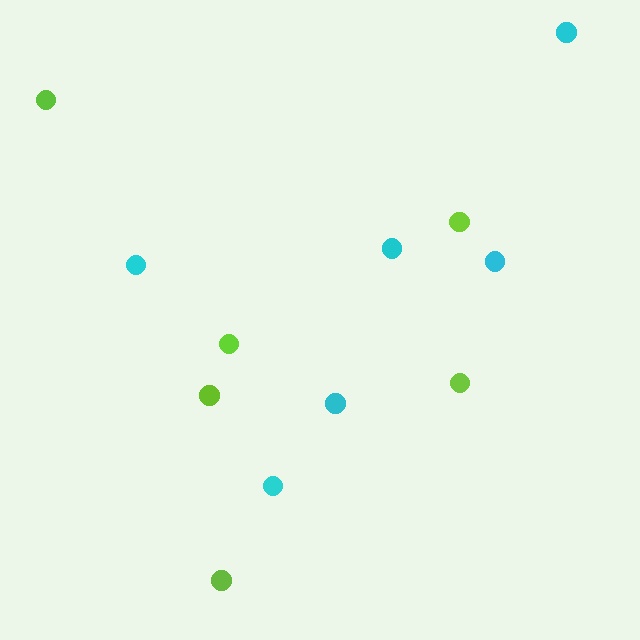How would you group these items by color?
There are 2 groups: one group of lime circles (6) and one group of cyan circles (6).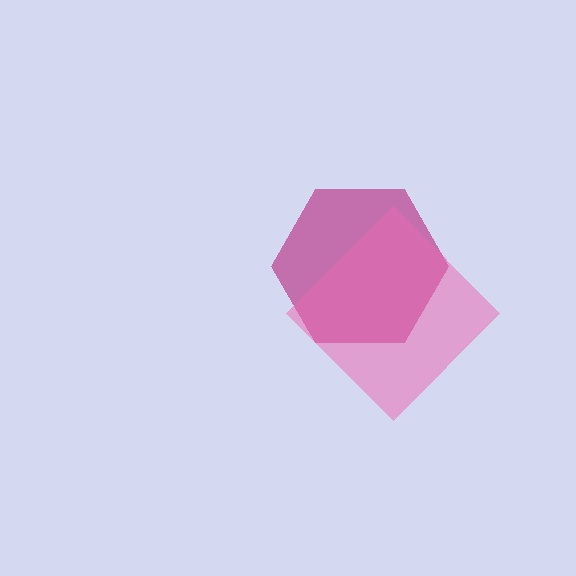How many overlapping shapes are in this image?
There are 2 overlapping shapes in the image.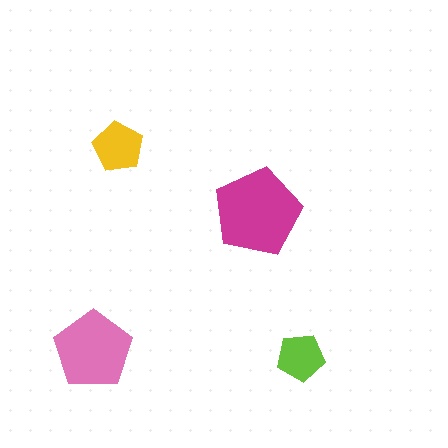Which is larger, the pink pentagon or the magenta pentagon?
The magenta one.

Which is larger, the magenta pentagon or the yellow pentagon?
The magenta one.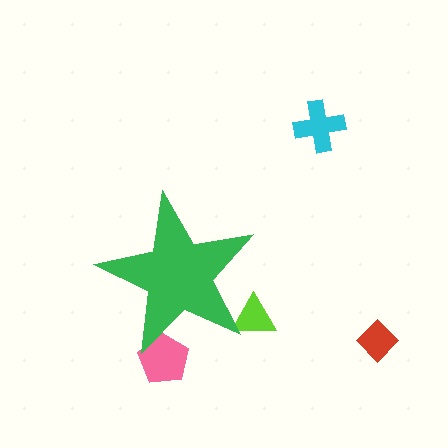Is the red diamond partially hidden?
No, the red diamond is fully visible.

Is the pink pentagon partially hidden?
Yes, the pink pentagon is partially hidden behind the green star.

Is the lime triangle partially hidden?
Yes, the lime triangle is partially hidden behind the green star.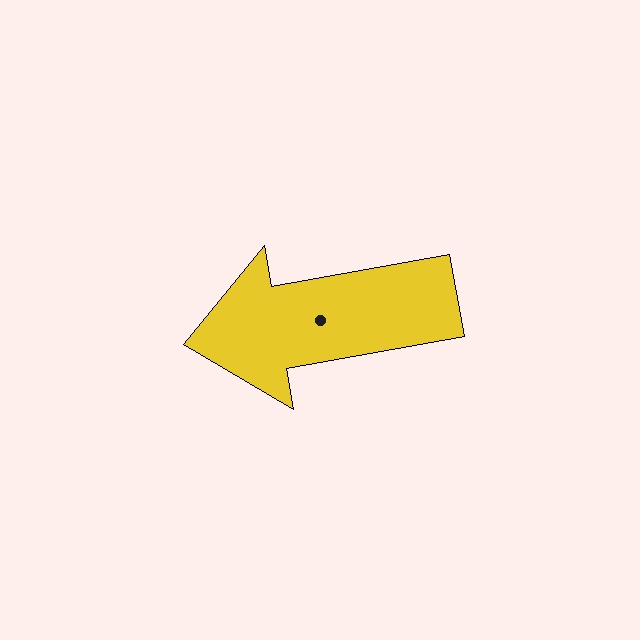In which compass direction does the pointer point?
West.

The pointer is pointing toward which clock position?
Roughly 9 o'clock.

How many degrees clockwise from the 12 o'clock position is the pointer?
Approximately 260 degrees.